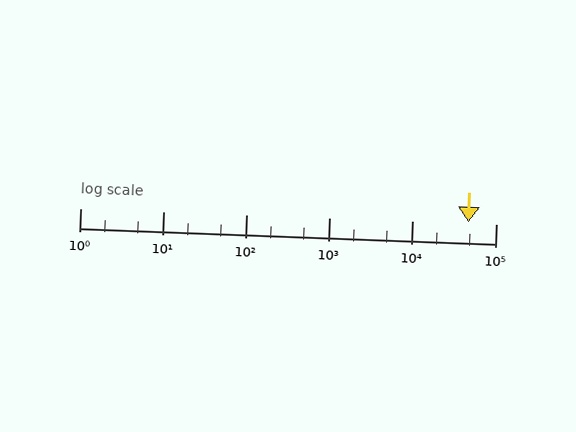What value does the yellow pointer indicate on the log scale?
The pointer indicates approximately 47000.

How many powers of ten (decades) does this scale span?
The scale spans 5 decades, from 1 to 100000.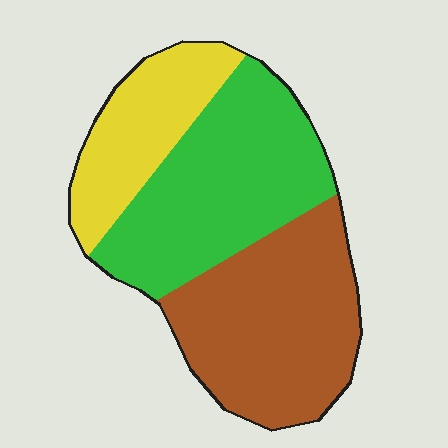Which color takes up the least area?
Yellow, at roughly 20%.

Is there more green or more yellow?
Green.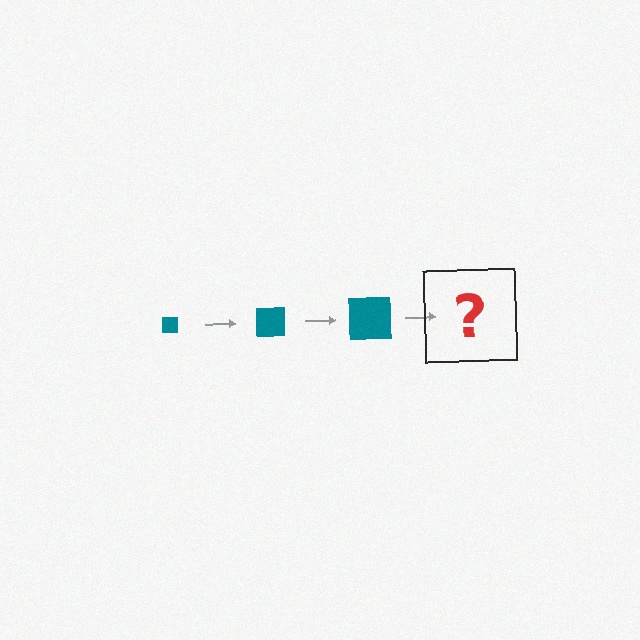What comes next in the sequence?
The next element should be a teal square, larger than the previous one.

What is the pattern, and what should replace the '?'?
The pattern is that the square gets progressively larger each step. The '?' should be a teal square, larger than the previous one.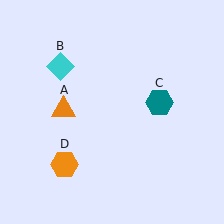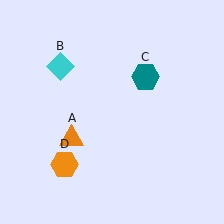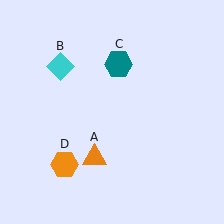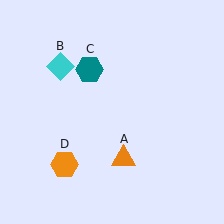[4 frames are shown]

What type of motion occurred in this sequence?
The orange triangle (object A), teal hexagon (object C) rotated counterclockwise around the center of the scene.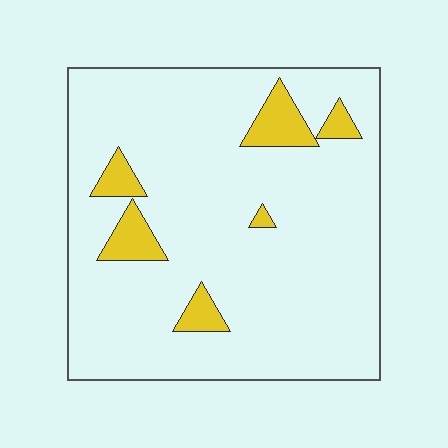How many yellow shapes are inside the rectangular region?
6.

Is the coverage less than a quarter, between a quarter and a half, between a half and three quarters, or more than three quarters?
Less than a quarter.